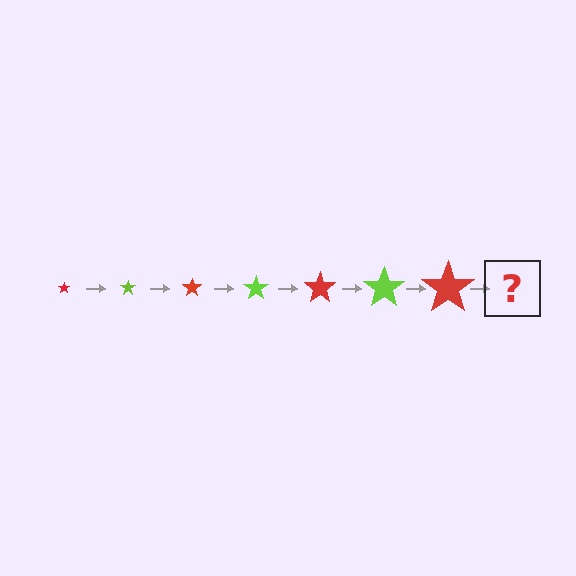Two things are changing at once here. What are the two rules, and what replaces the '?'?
The two rules are that the star grows larger each step and the color cycles through red and lime. The '?' should be a lime star, larger than the previous one.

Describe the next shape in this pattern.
It should be a lime star, larger than the previous one.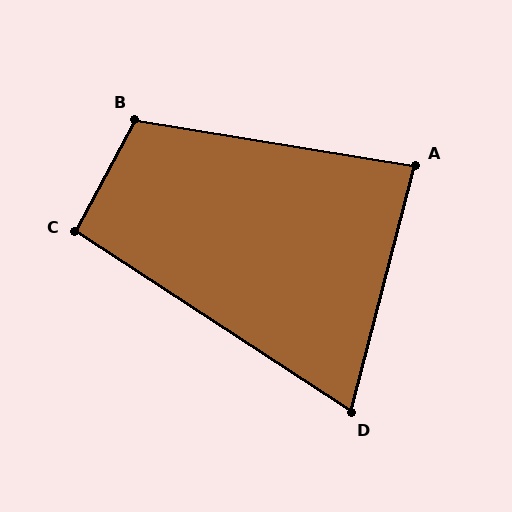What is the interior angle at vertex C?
Approximately 95 degrees (obtuse).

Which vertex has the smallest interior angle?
D, at approximately 71 degrees.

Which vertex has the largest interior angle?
B, at approximately 109 degrees.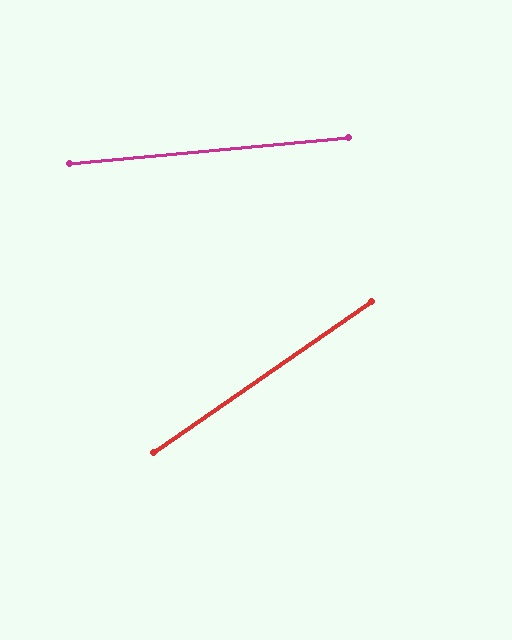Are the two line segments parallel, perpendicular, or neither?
Neither parallel nor perpendicular — they differ by about 29°.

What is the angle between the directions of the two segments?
Approximately 29 degrees.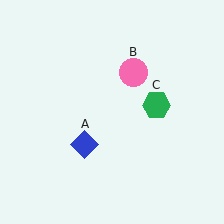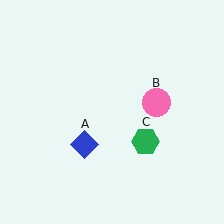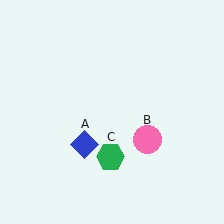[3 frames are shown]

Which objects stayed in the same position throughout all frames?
Blue diamond (object A) remained stationary.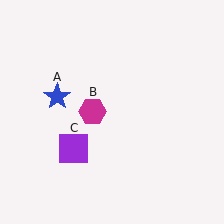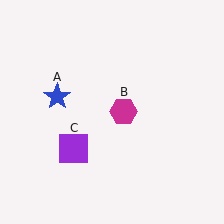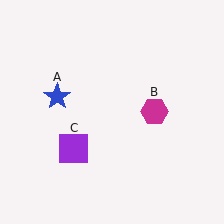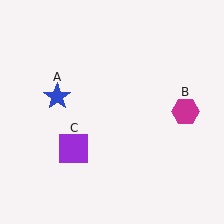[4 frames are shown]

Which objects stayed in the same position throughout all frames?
Blue star (object A) and purple square (object C) remained stationary.